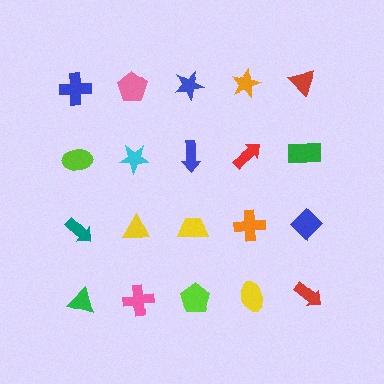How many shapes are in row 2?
5 shapes.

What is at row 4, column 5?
A red arrow.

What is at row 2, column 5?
A green rectangle.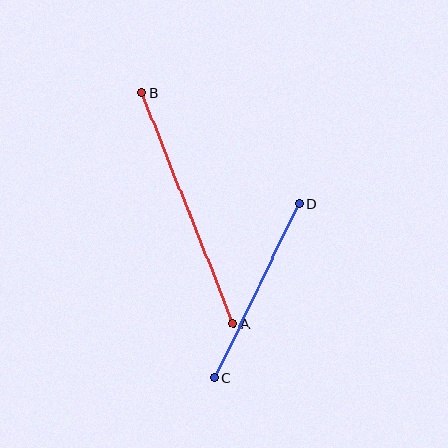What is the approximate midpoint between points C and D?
The midpoint is at approximately (257, 291) pixels.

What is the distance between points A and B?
The distance is approximately 248 pixels.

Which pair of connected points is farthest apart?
Points A and B are farthest apart.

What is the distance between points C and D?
The distance is approximately 193 pixels.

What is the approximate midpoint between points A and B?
The midpoint is at approximately (188, 208) pixels.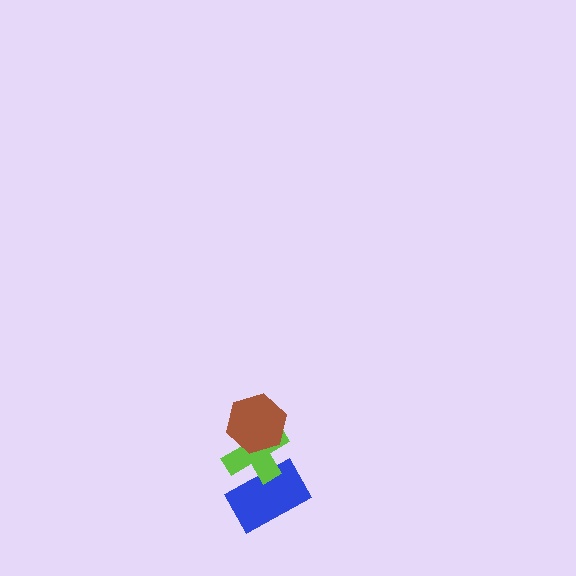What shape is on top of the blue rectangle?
The lime cross is on top of the blue rectangle.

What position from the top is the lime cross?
The lime cross is 2nd from the top.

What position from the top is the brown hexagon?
The brown hexagon is 1st from the top.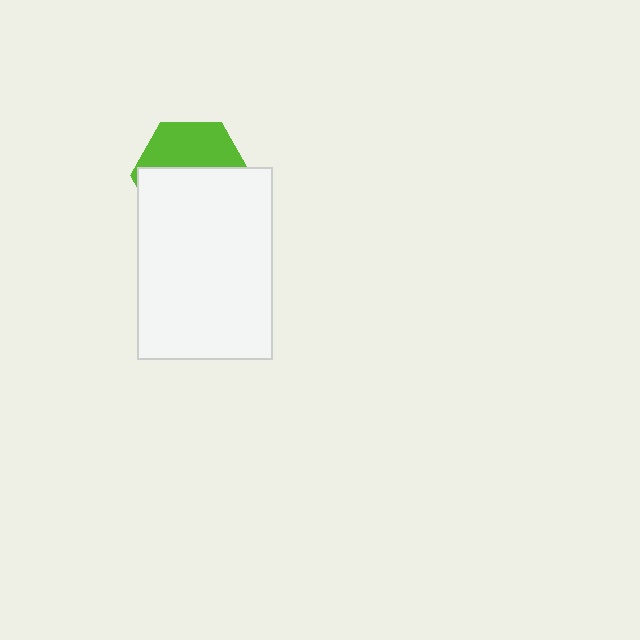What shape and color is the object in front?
The object in front is a white rectangle.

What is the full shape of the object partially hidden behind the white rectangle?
The partially hidden object is a lime hexagon.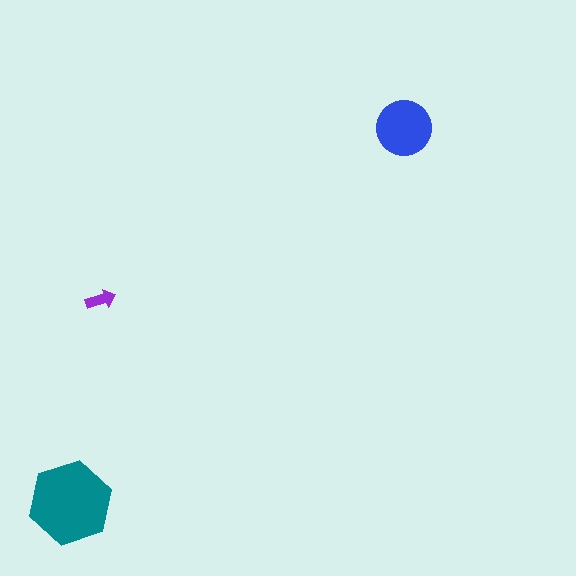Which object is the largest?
The teal hexagon.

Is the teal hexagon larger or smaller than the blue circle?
Larger.